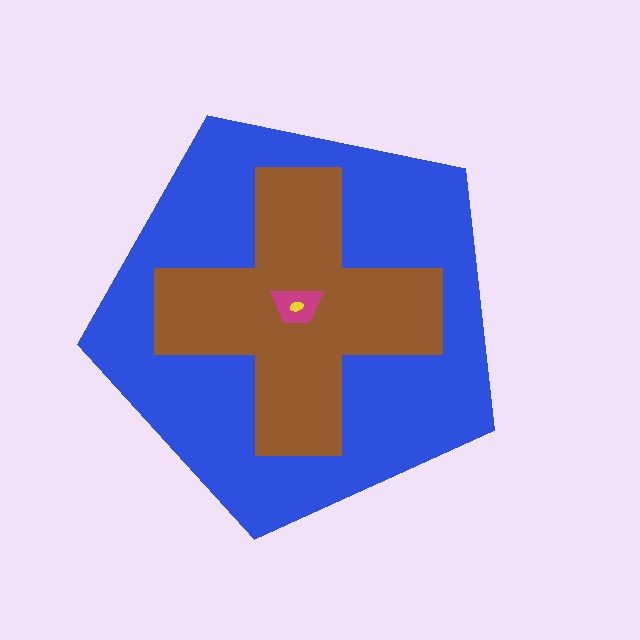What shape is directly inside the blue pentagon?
The brown cross.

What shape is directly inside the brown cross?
The magenta trapezoid.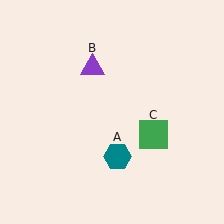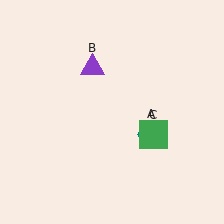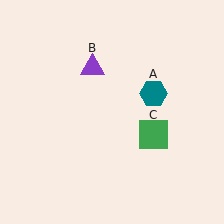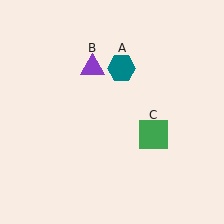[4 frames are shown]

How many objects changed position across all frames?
1 object changed position: teal hexagon (object A).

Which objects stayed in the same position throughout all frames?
Purple triangle (object B) and green square (object C) remained stationary.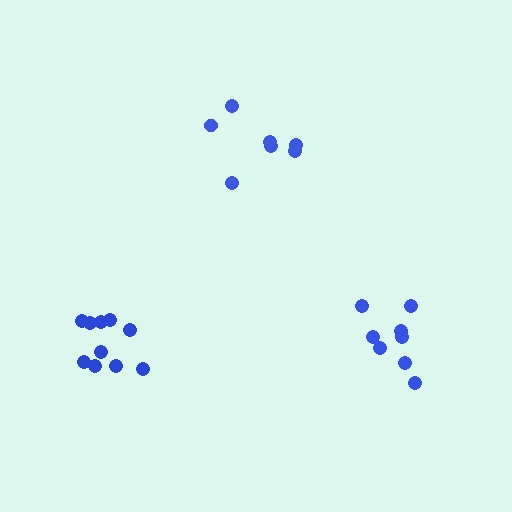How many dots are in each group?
Group 1: 10 dots, Group 2: 8 dots, Group 3: 7 dots (25 total).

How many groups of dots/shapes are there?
There are 3 groups.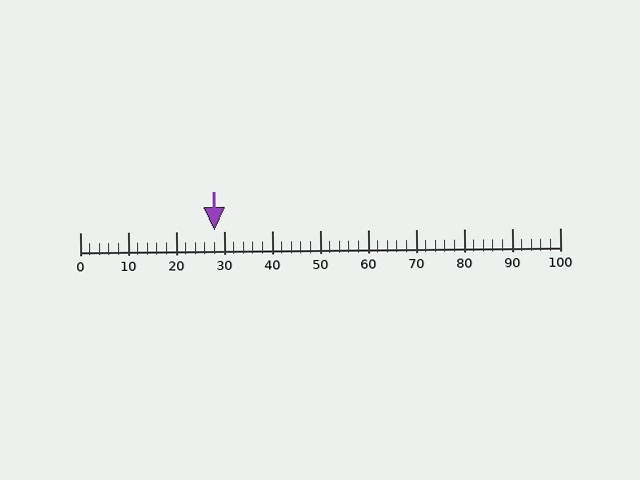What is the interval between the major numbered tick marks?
The major tick marks are spaced 10 units apart.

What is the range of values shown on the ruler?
The ruler shows values from 0 to 100.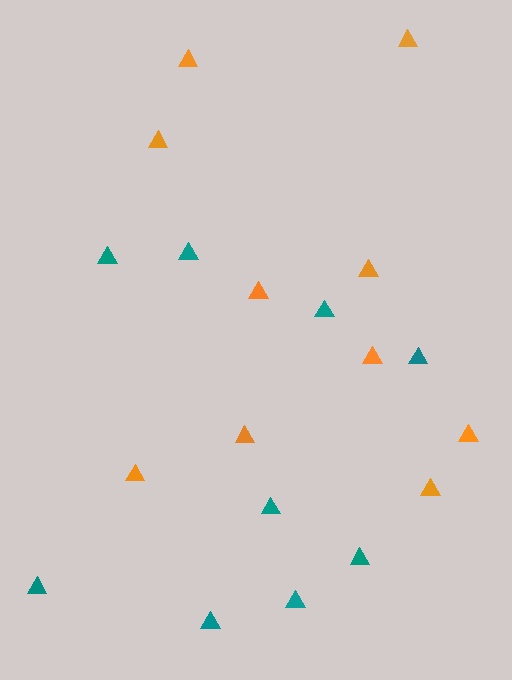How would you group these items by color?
There are 2 groups: one group of teal triangles (9) and one group of orange triangles (10).